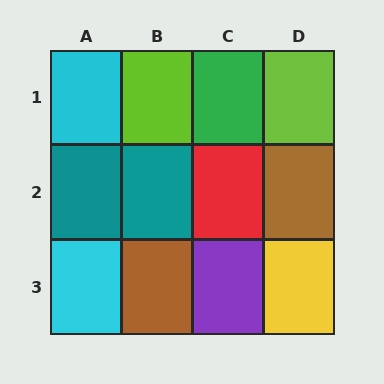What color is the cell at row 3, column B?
Brown.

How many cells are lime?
2 cells are lime.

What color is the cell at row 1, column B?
Lime.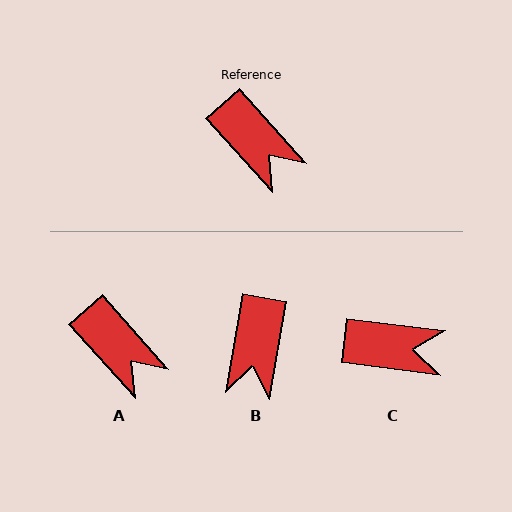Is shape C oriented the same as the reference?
No, it is off by about 41 degrees.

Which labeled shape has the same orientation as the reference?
A.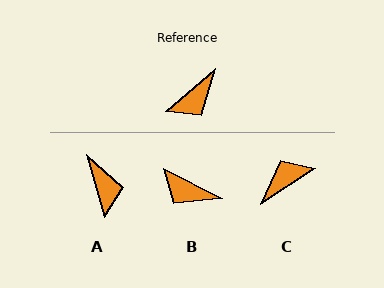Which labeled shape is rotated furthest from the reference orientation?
C, about 172 degrees away.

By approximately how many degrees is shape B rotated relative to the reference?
Approximately 68 degrees clockwise.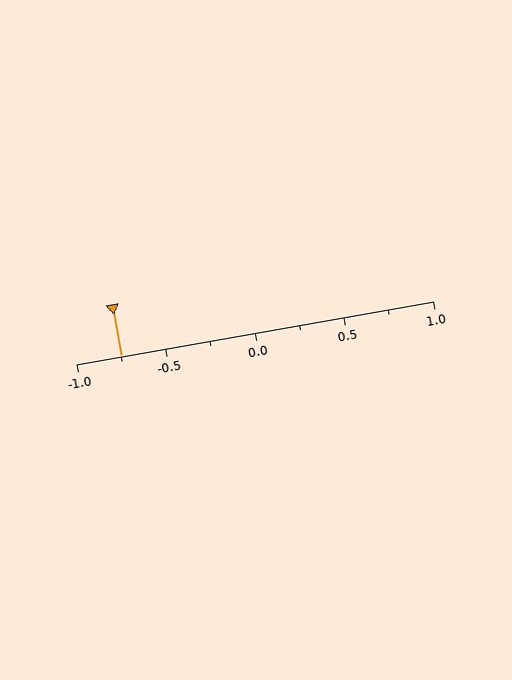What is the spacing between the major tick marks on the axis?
The major ticks are spaced 0.5 apart.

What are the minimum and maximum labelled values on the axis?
The axis runs from -1.0 to 1.0.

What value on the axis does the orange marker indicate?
The marker indicates approximately -0.75.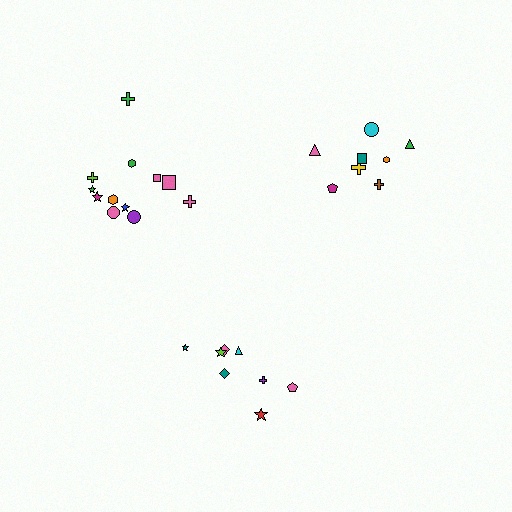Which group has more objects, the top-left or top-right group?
The top-left group.